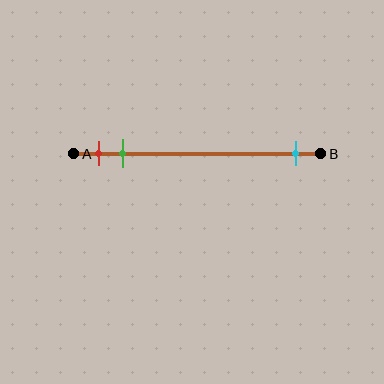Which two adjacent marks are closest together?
The red and green marks are the closest adjacent pair.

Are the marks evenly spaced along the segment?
No, the marks are not evenly spaced.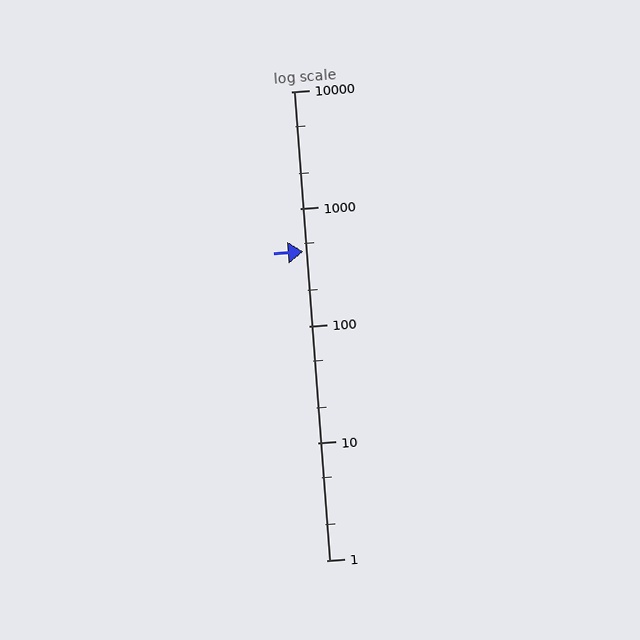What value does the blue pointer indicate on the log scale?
The pointer indicates approximately 430.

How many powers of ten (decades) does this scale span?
The scale spans 4 decades, from 1 to 10000.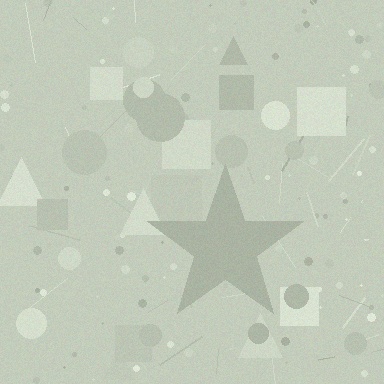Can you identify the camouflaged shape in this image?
The camouflaged shape is a star.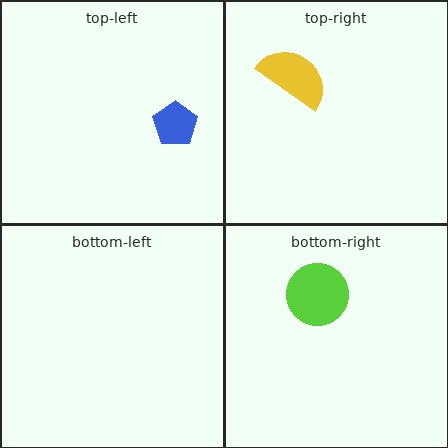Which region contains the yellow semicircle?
The top-right region.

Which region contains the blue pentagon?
The top-left region.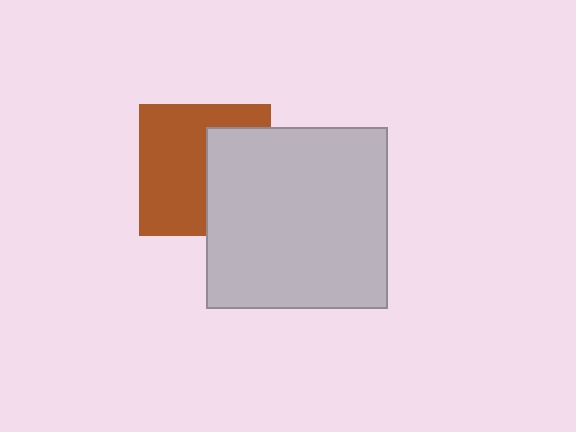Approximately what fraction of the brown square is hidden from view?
Roughly 41% of the brown square is hidden behind the light gray square.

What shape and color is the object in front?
The object in front is a light gray square.